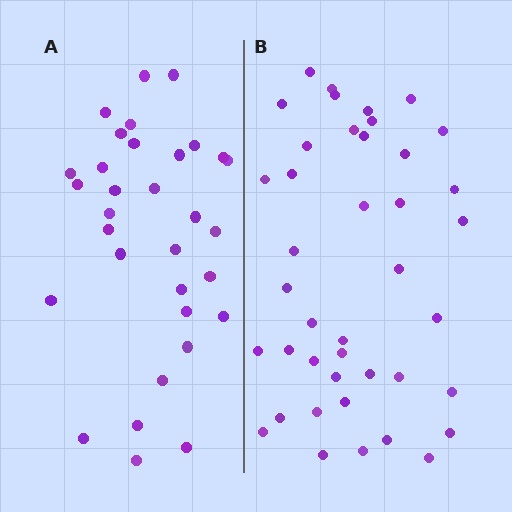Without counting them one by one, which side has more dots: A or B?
Region B (the right region) has more dots.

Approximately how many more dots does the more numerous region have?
Region B has roughly 8 or so more dots than region A.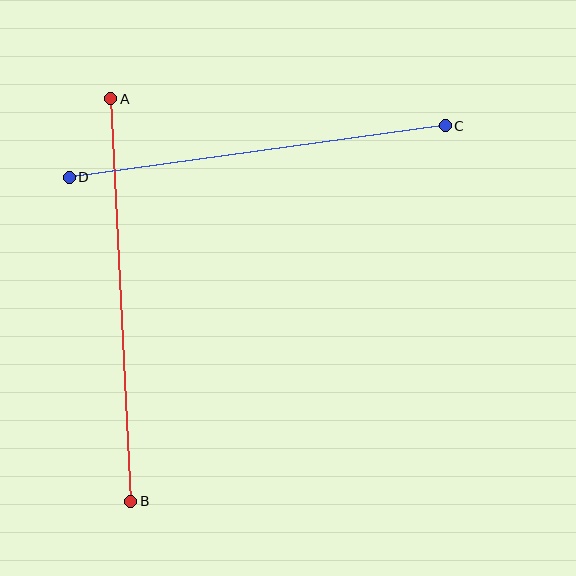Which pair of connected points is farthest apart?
Points A and B are farthest apart.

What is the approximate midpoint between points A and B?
The midpoint is at approximately (121, 300) pixels.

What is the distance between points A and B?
The distance is approximately 403 pixels.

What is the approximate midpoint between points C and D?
The midpoint is at approximately (257, 151) pixels.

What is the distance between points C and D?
The distance is approximately 379 pixels.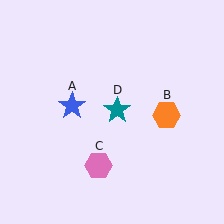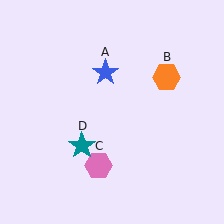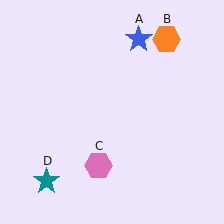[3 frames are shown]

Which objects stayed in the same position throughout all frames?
Pink hexagon (object C) remained stationary.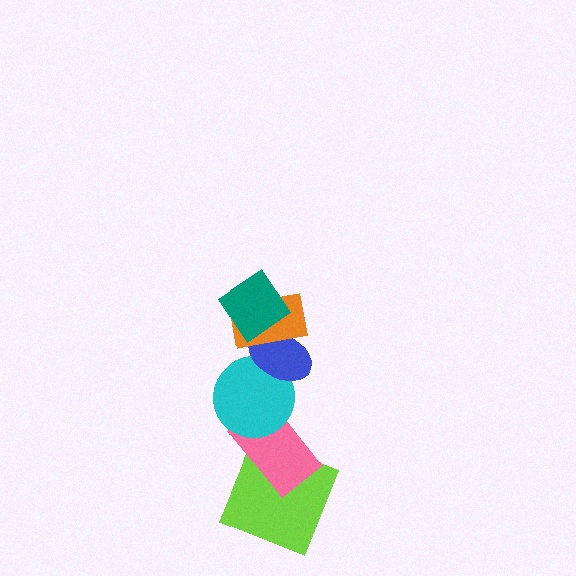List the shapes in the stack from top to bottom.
From top to bottom: the teal diamond, the orange rectangle, the blue ellipse, the cyan circle, the pink rectangle, the lime square.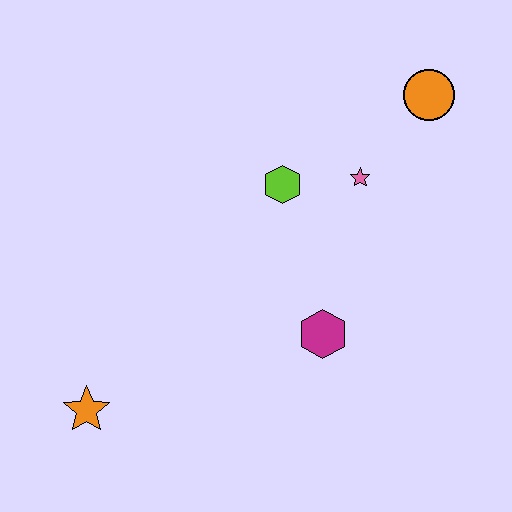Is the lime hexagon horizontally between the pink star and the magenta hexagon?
No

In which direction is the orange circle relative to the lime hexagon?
The orange circle is to the right of the lime hexagon.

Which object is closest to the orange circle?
The pink star is closest to the orange circle.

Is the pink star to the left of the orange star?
No